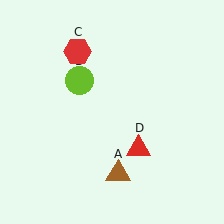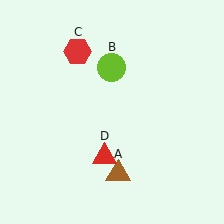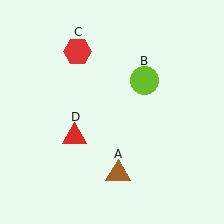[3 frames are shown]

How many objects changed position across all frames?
2 objects changed position: lime circle (object B), red triangle (object D).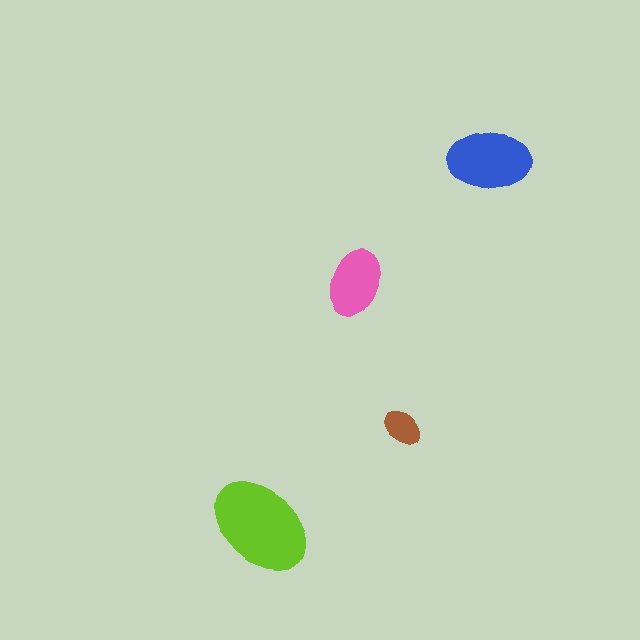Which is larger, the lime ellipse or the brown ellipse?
The lime one.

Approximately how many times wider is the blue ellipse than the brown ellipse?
About 2 times wider.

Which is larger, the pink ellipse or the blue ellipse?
The blue one.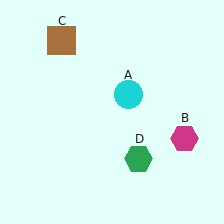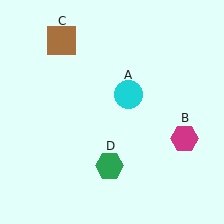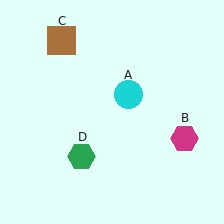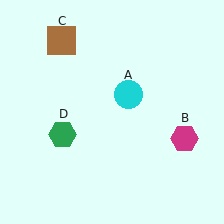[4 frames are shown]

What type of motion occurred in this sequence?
The green hexagon (object D) rotated clockwise around the center of the scene.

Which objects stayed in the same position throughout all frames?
Cyan circle (object A) and magenta hexagon (object B) and brown square (object C) remained stationary.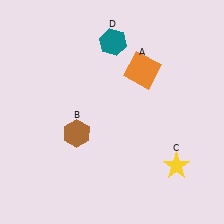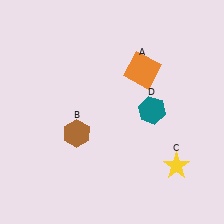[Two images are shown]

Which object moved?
The teal hexagon (D) moved down.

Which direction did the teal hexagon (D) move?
The teal hexagon (D) moved down.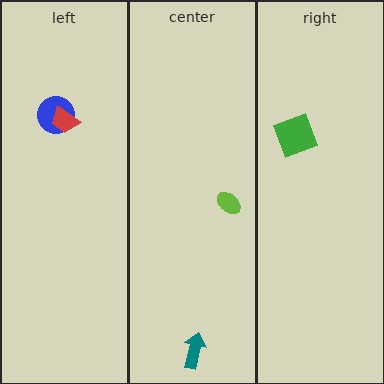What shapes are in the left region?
The blue circle, the red trapezoid.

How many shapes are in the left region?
2.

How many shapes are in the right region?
1.